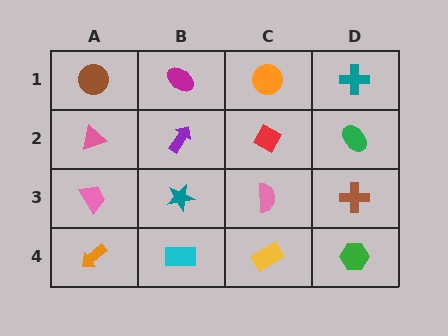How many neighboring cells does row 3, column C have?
4.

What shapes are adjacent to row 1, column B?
A purple arrow (row 2, column B), a brown circle (row 1, column A), an orange circle (row 1, column C).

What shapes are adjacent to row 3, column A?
A pink triangle (row 2, column A), an orange arrow (row 4, column A), a teal star (row 3, column B).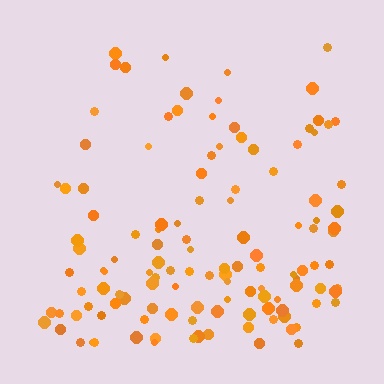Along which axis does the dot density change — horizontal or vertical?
Vertical.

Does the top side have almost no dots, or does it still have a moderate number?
Still a moderate number, just noticeably fewer than the bottom.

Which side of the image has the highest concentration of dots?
The bottom.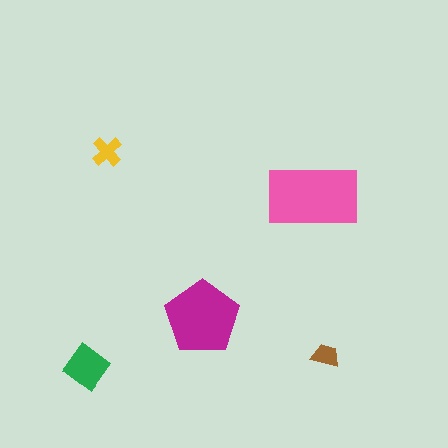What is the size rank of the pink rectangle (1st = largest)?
1st.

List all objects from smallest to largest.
The brown trapezoid, the yellow cross, the green diamond, the magenta pentagon, the pink rectangle.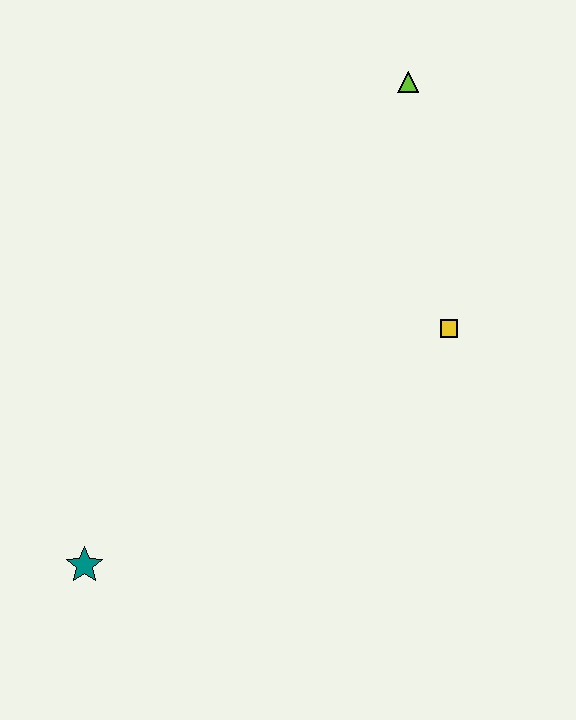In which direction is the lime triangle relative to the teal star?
The lime triangle is above the teal star.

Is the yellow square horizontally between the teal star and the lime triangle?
No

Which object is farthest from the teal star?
The lime triangle is farthest from the teal star.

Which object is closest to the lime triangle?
The yellow square is closest to the lime triangle.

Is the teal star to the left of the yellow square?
Yes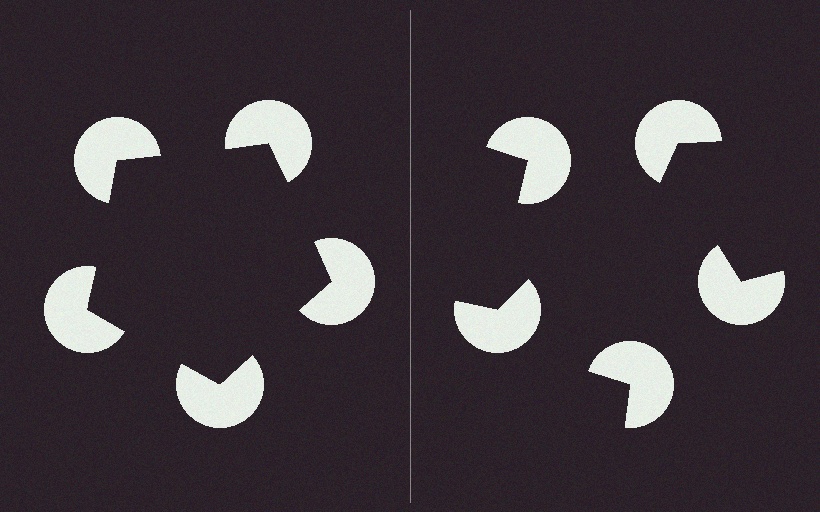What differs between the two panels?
The pac-man discs are positioned identically on both sides; only the wedge orientations differ. On the left they align to a pentagon; on the right they are misaligned.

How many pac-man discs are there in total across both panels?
10 — 5 on each side.